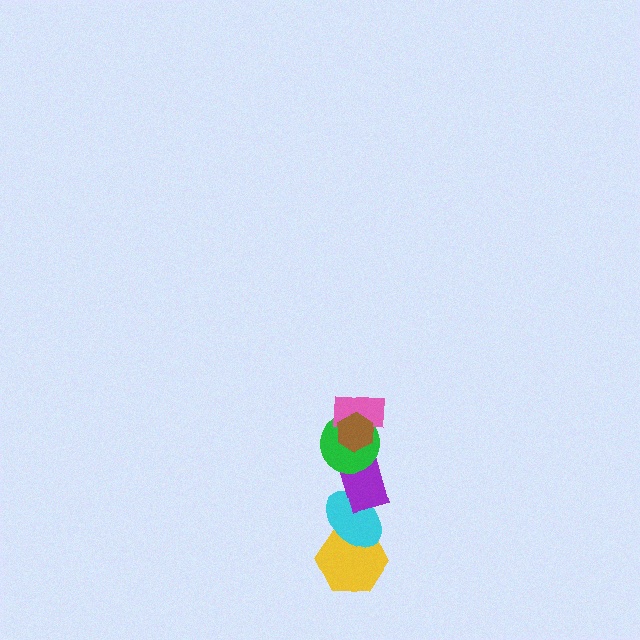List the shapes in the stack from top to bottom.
From top to bottom: the brown hexagon, the pink rectangle, the green circle, the purple rectangle, the cyan ellipse, the yellow hexagon.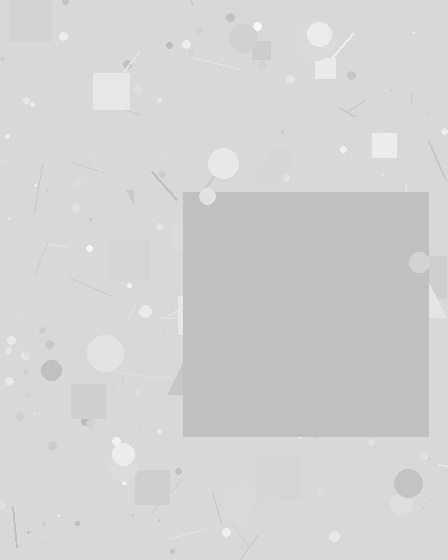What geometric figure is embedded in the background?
A square is embedded in the background.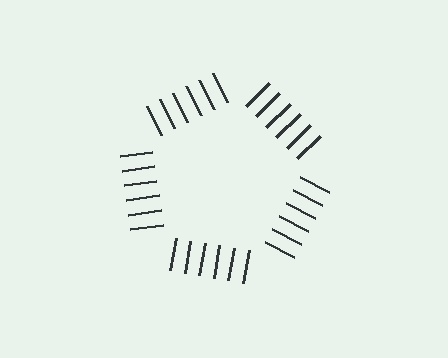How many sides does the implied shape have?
5 sides — the line-ends trace a pentagon.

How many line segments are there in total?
30 — 6 along each of the 5 edges.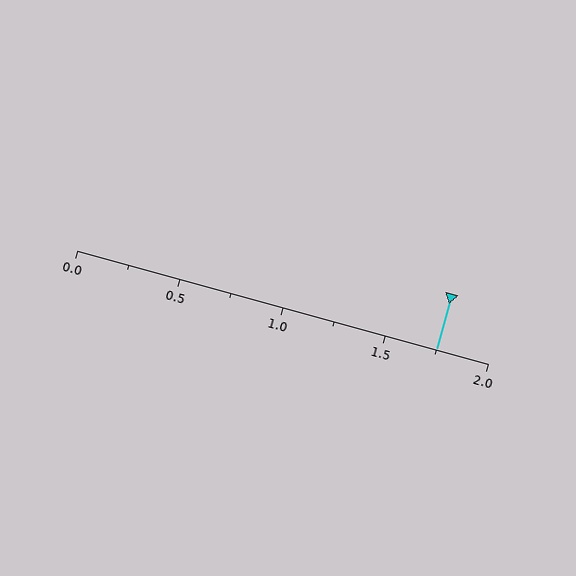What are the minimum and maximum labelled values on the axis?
The axis runs from 0.0 to 2.0.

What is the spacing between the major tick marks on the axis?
The major ticks are spaced 0.5 apart.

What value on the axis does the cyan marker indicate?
The marker indicates approximately 1.75.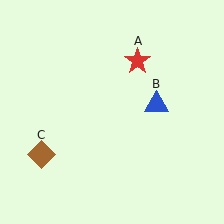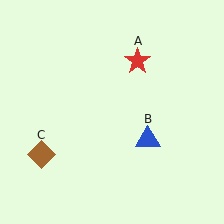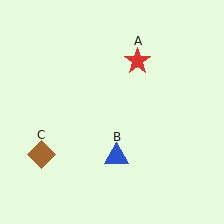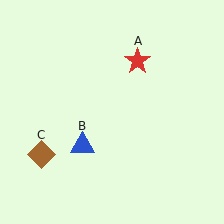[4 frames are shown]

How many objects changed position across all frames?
1 object changed position: blue triangle (object B).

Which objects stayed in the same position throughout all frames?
Red star (object A) and brown diamond (object C) remained stationary.